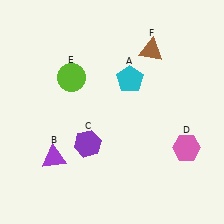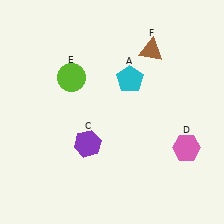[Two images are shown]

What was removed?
The purple triangle (B) was removed in Image 2.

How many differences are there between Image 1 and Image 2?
There is 1 difference between the two images.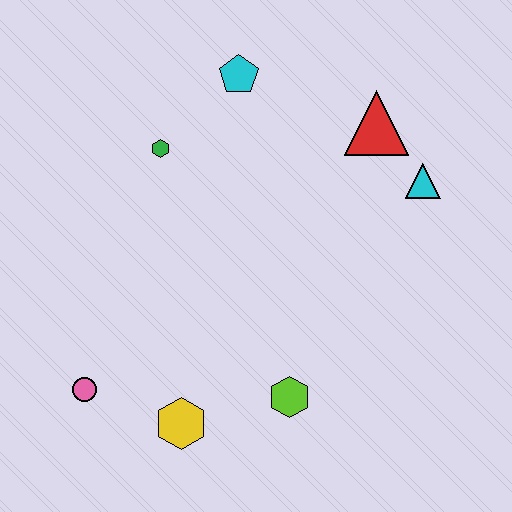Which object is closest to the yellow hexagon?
The pink circle is closest to the yellow hexagon.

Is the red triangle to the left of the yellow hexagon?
No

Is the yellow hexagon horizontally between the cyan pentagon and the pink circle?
Yes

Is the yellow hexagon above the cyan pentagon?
No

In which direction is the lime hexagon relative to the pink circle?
The lime hexagon is to the right of the pink circle.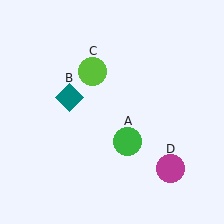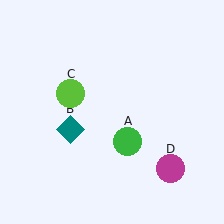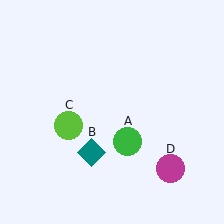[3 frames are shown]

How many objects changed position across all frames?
2 objects changed position: teal diamond (object B), lime circle (object C).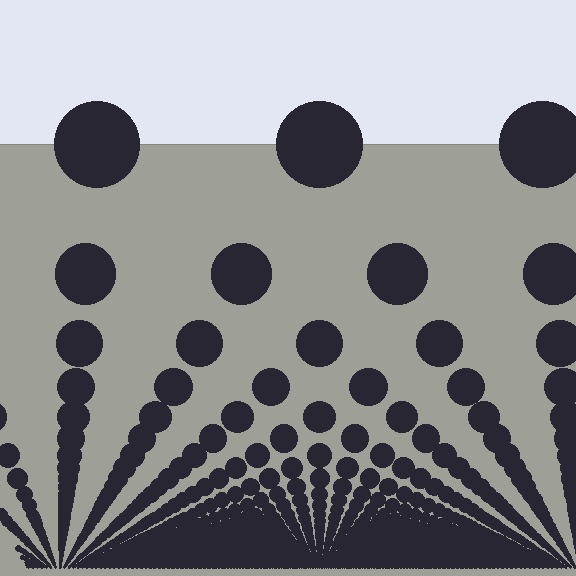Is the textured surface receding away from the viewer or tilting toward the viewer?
The surface appears to tilt toward the viewer. Texture elements get larger and sparser toward the top.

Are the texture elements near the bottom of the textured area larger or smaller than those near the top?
Smaller. The gradient is inverted — elements near the bottom are smaller and denser.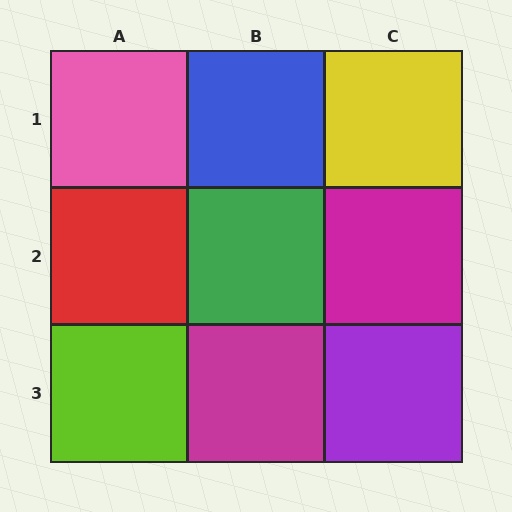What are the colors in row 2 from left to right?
Red, green, magenta.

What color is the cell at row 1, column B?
Blue.